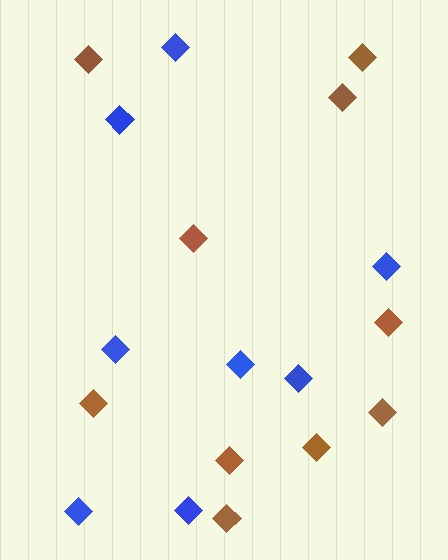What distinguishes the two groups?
There are 2 groups: one group of brown diamonds (10) and one group of blue diamonds (8).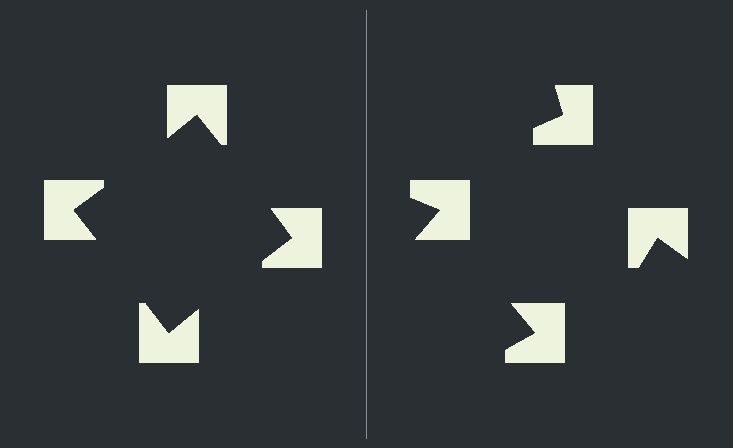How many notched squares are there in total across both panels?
8 — 4 on each side.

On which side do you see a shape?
An illusory square appears on the left side. On the right side the wedge cuts are rotated, so no coherent shape forms.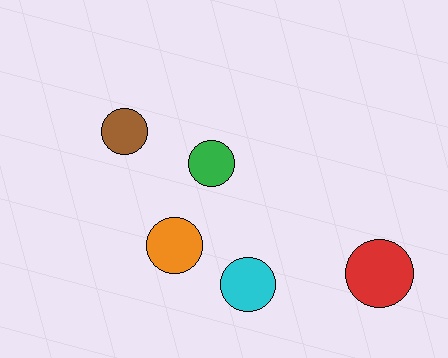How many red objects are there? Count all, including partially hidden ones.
There is 1 red object.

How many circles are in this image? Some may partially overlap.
There are 5 circles.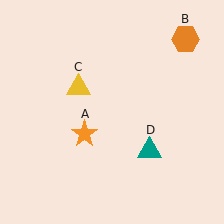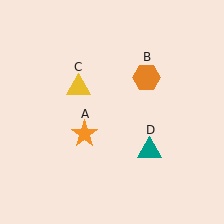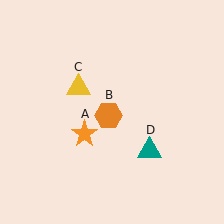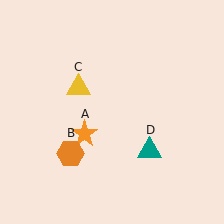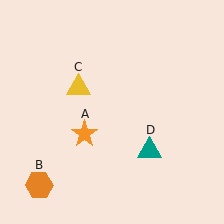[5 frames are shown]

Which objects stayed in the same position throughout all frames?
Orange star (object A) and yellow triangle (object C) and teal triangle (object D) remained stationary.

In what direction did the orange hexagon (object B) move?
The orange hexagon (object B) moved down and to the left.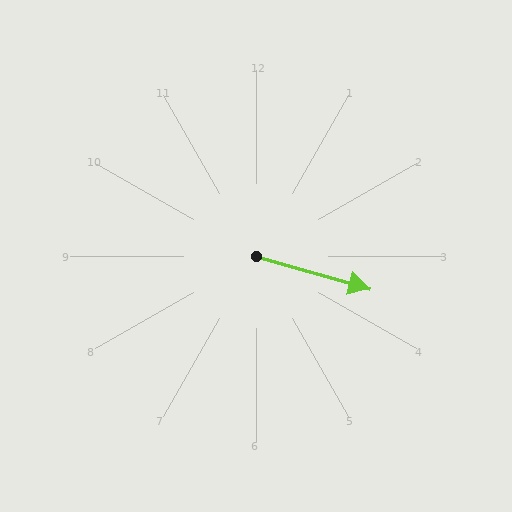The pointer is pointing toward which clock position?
Roughly 4 o'clock.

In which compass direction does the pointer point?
East.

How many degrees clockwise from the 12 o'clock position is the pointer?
Approximately 106 degrees.